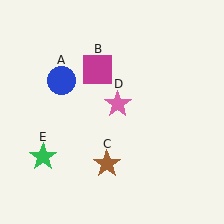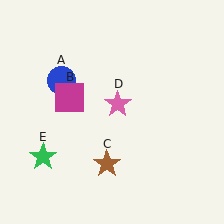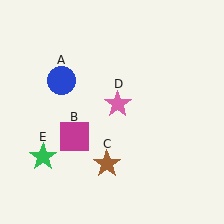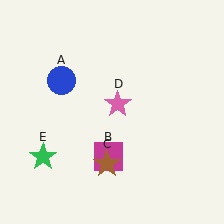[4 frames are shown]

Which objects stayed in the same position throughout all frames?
Blue circle (object A) and brown star (object C) and pink star (object D) and green star (object E) remained stationary.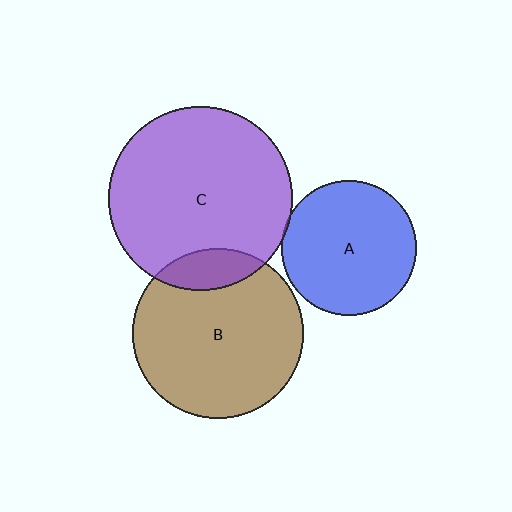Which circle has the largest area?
Circle C (purple).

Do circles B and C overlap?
Yes.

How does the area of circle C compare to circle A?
Approximately 1.9 times.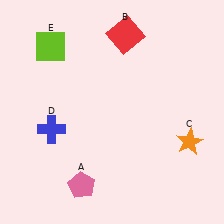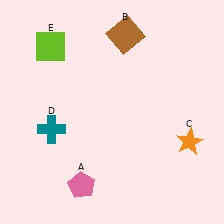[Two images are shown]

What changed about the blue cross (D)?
In Image 1, D is blue. In Image 2, it changed to teal.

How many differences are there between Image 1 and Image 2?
There are 2 differences between the two images.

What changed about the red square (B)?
In Image 1, B is red. In Image 2, it changed to brown.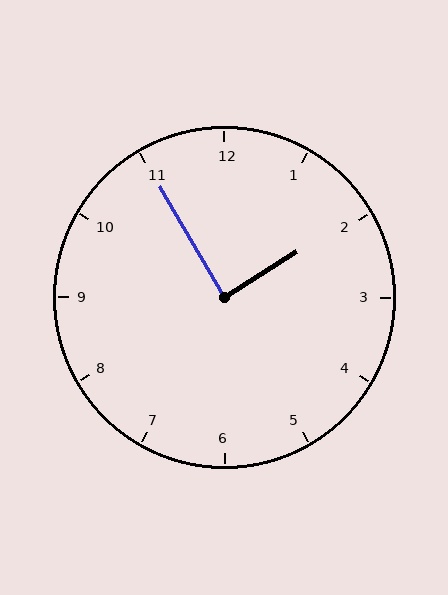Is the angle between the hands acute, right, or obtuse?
It is right.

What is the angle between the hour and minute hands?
Approximately 88 degrees.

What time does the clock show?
1:55.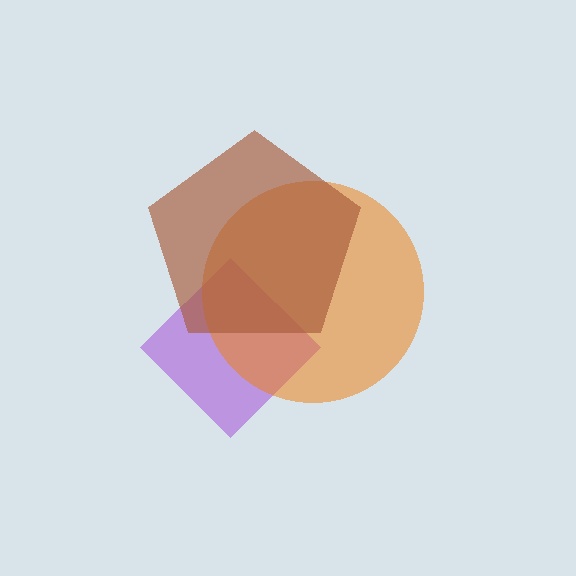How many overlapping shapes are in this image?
There are 3 overlapping shapes in the image.